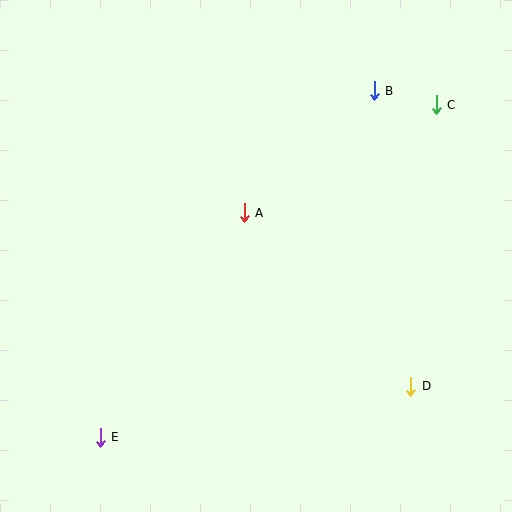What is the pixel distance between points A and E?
The distance between A and E is 267 pixels.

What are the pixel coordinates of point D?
Point D is at (411, 386).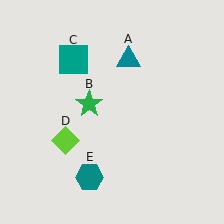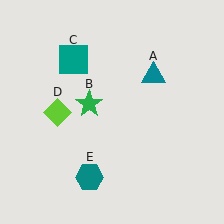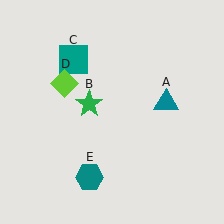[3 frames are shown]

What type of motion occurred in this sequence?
The teal triangle (object A), lime diamond (object D) rotated clockwise around the center of the scene.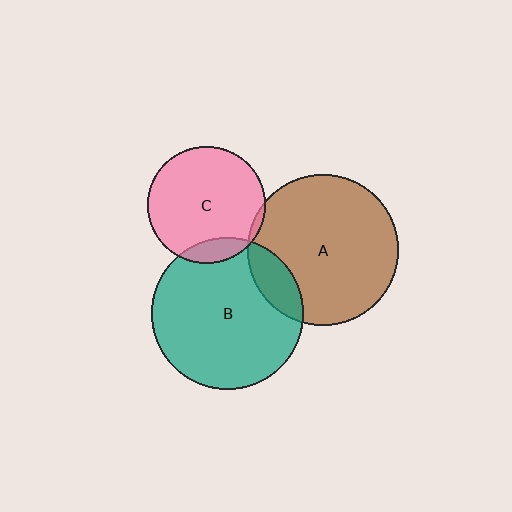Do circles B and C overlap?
Yes.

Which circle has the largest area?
Circle B (teal).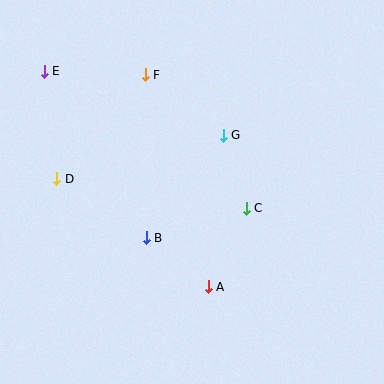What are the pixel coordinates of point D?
Point D is at (57, 179).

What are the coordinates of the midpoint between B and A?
The midpoint between B and A is at (177, 262).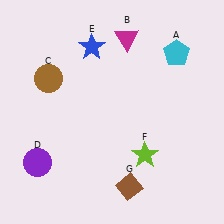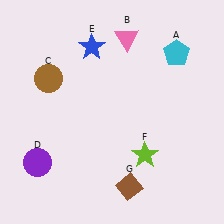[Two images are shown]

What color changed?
The triangle (B) changed from magenta in Image 1 to pink in Image 2.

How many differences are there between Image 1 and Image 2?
There is 1 difference between the two images.